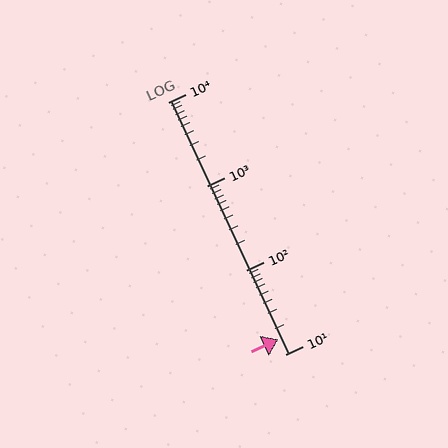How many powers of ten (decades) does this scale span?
The scale spans 3 decades, from 10 to 10000.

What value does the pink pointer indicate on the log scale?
The pointer indicates approximately 15.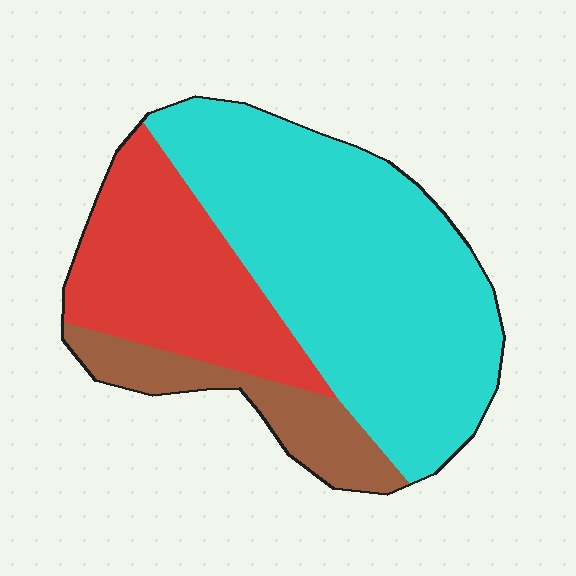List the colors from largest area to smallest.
From largest to smallest: cyan, red, brown.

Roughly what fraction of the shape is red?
Red covers 28% of the shape.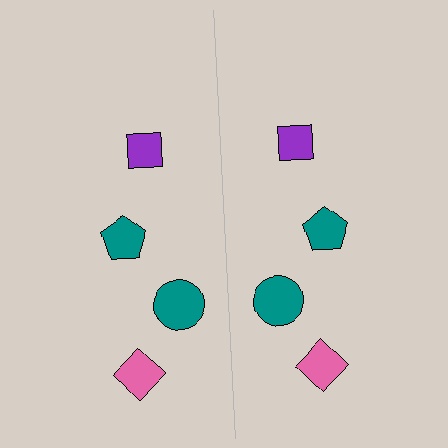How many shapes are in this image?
There are 8 shapes in this image.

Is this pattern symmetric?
Yes, this pattern has bilateral (reflection) symmetry.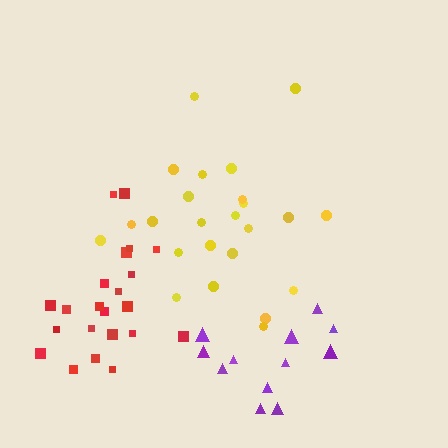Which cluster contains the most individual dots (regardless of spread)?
Yellow (24).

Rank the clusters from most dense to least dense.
red, purple, yellow.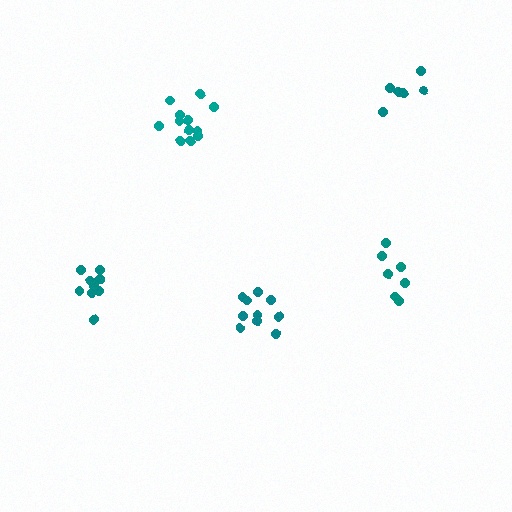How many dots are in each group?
Group 1: 10 dots, Group 2: 9 dots, Group 3: 7 dots, Group 4: 12 dots, Group 5: 6 dots (44 total).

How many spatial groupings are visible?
There are 5 spatial groupings.